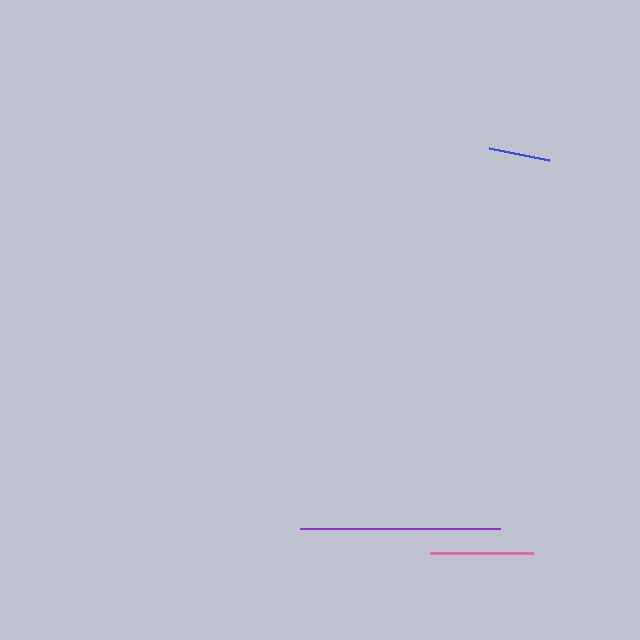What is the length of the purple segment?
The purple segment is approximately 199 pixels long.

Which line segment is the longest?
The purple line is the longest at approximately 199 pixels.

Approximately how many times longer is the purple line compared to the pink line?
The purple line is approximately 1.9 times the length of the pink line.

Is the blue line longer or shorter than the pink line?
The pink line is longer than the blue line.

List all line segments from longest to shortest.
From longest to shortest: purple, pink, blue.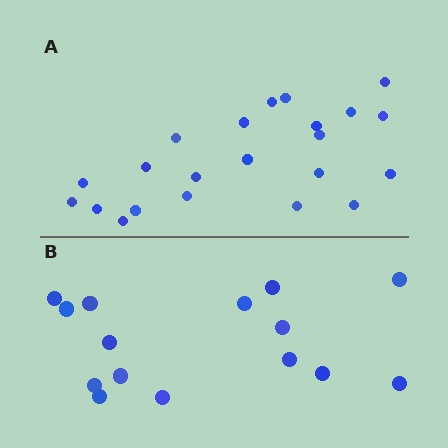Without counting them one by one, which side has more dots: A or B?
Region A (the top region) has more dots.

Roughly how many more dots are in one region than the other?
Region A has roughly 8 or so more dots than region B.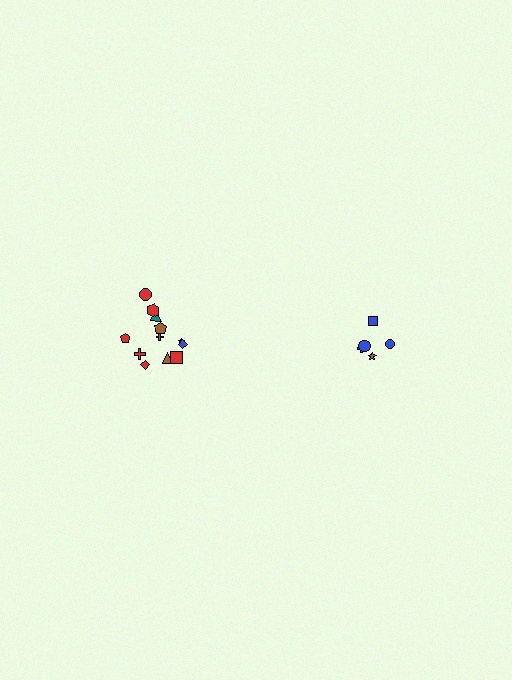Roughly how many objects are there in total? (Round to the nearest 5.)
Roughly 15 objects in total.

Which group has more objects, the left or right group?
The left group.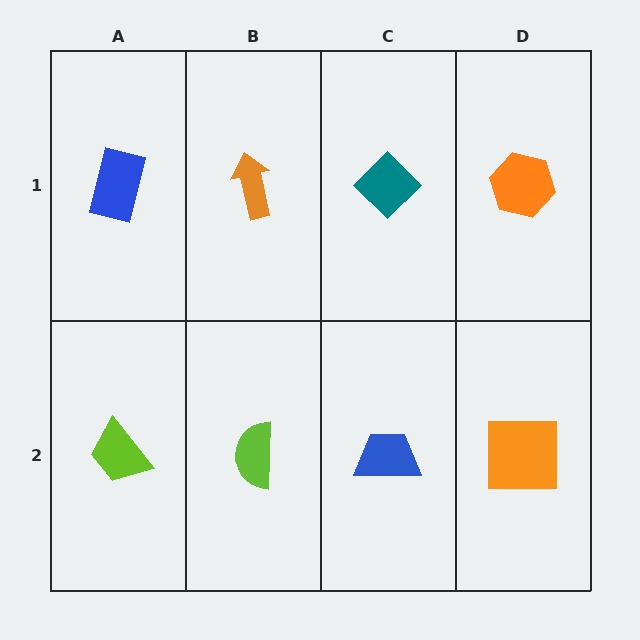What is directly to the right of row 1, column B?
A teal diamond.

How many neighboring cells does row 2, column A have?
2.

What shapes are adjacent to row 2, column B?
An orange arrow (row 1, column B), a lime trapezoid (row 2, column A), a blue trapezoid (row 2, column C).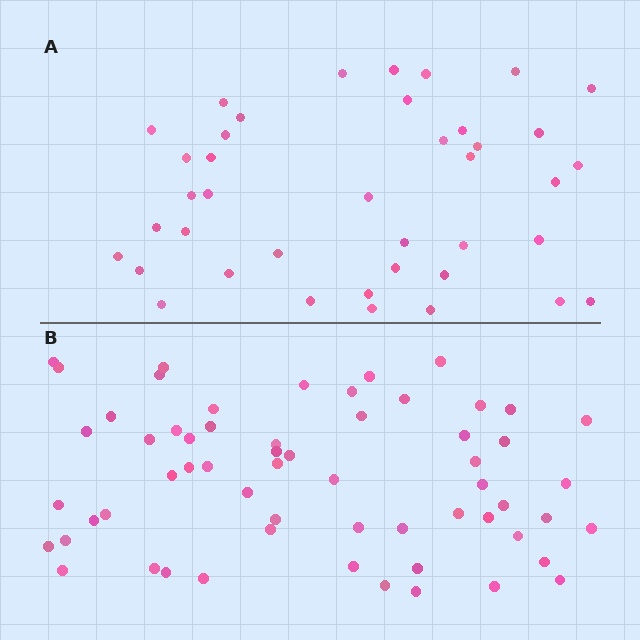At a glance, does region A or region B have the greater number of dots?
Region B (the bottom region) has more dots.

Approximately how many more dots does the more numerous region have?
Region B has approximately 20 more dots than region A.